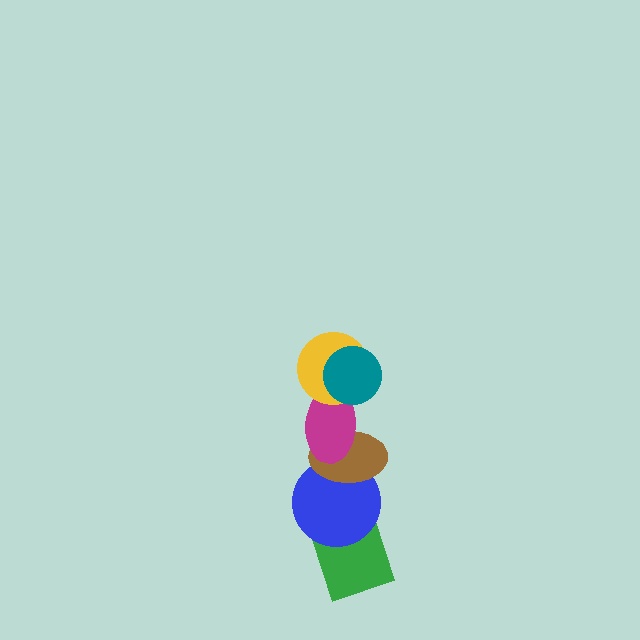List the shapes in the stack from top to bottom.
From top to bottom: the teal circle, the yellow circle, the magenta ellipse, the brown ellipse, the blue circle, the green diamond.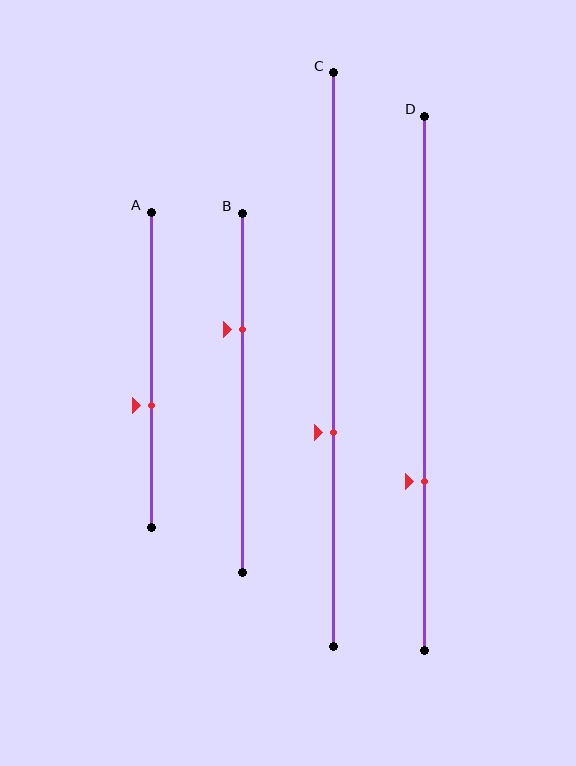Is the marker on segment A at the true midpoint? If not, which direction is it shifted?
No, the marker on segment A is shifted downward by about 11% of the segment length.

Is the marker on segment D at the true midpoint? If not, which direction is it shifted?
No, the marker on segment D is shifted downward by about 18% of the segment length.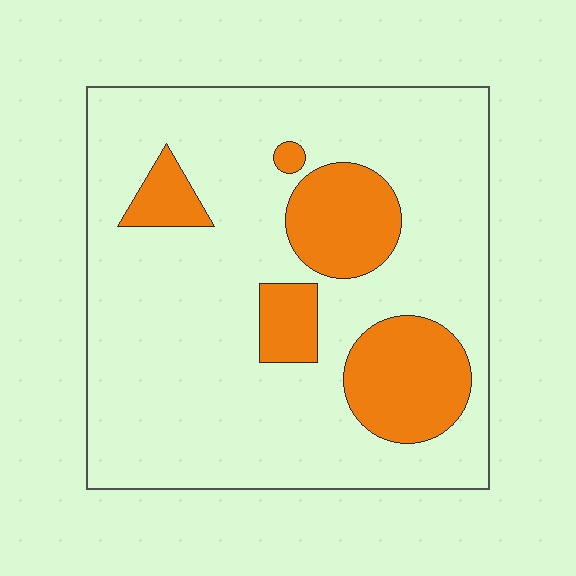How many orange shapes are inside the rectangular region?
5.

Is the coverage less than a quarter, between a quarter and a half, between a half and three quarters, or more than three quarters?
Less than a quarter.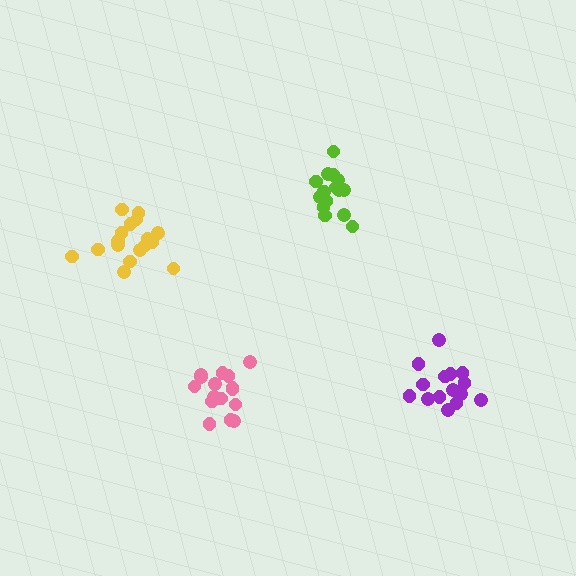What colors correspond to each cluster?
The clusters are colored: lime, purple, yellow, pink.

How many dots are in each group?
Group 1: 16 dots, Group 2: 15 dots, Group 3: 17 dots, Group 4: 16 dots (64 total).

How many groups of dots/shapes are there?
There are 4 groups.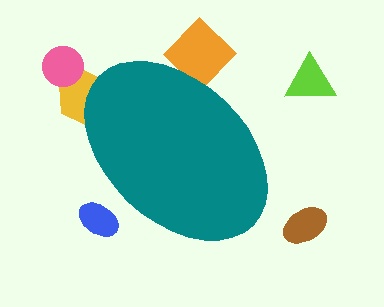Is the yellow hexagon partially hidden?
Yes, the yellow hexagon is partially hidden behind the teal ellipse.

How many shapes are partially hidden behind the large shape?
3 shapes are partially hidden.